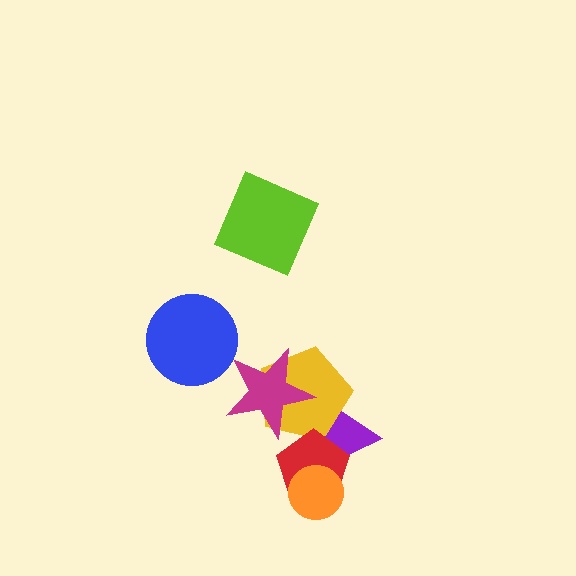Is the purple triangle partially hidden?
Yes, it is partially covered by another shape.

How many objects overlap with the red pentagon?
3 objects overlap with the red pentagon.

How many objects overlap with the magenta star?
1 object overlaps with the magenta star.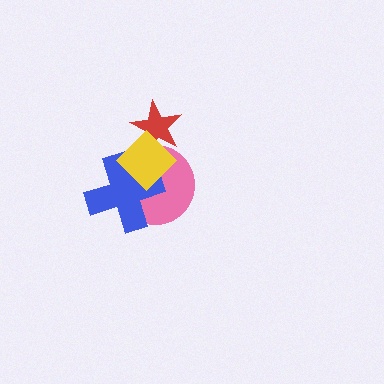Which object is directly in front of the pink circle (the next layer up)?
The blue cross is directly in front of the pink circle.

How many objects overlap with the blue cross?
2 objects overlap with the blue cross.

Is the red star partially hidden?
Yes, it is partially covered by another shape.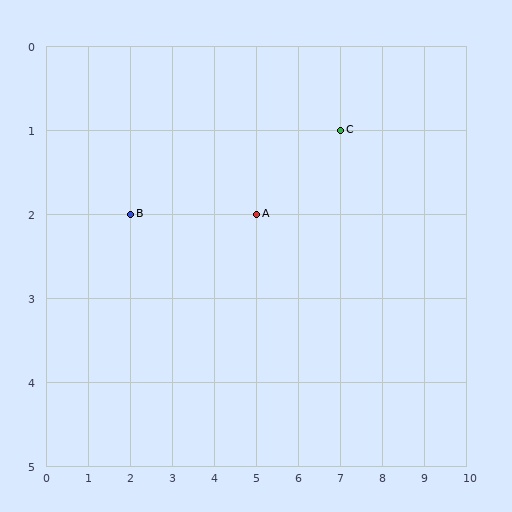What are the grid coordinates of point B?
Point B is at grid coordinates (2, 2).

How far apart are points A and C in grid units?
Points A and C are 2 columns and 1 row apart (about 2.2 grid units diagonally).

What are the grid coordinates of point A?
Point A is at grid coordinates (5, 2).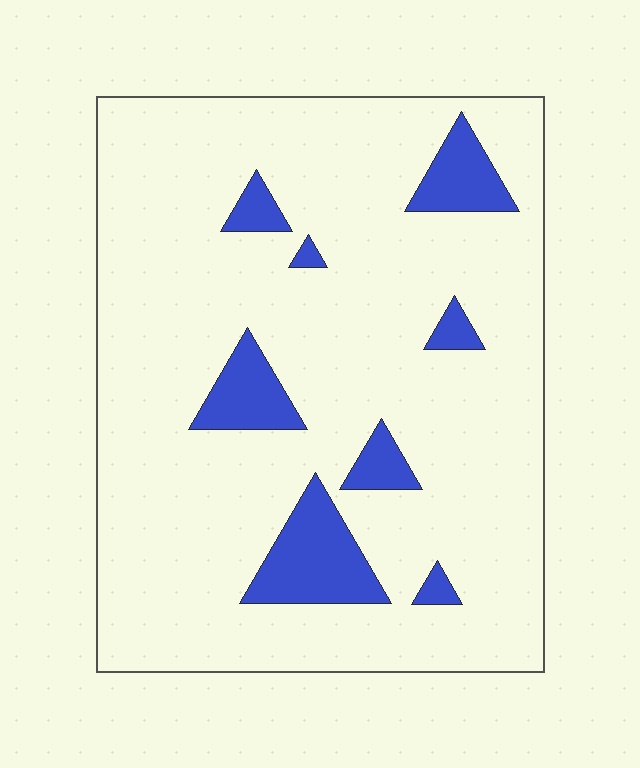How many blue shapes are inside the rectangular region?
8.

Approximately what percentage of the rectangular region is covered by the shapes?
Approximately 10%.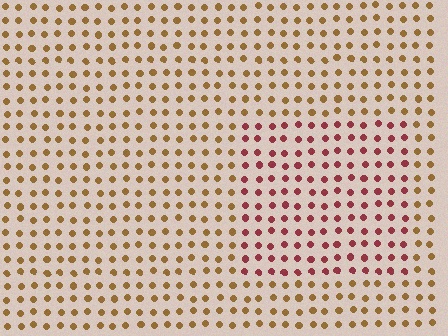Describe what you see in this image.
The image is filled with small brown elements in a uniform arrangement. A rectangle-shaped region is visible where the elements are tinted to a slightly different hue, forming a subtle color boundary.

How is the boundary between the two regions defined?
The boundary is defined purely by a slight shift in hue (about 45 degrees). Spacing, size, and orientation are identical on both sides.